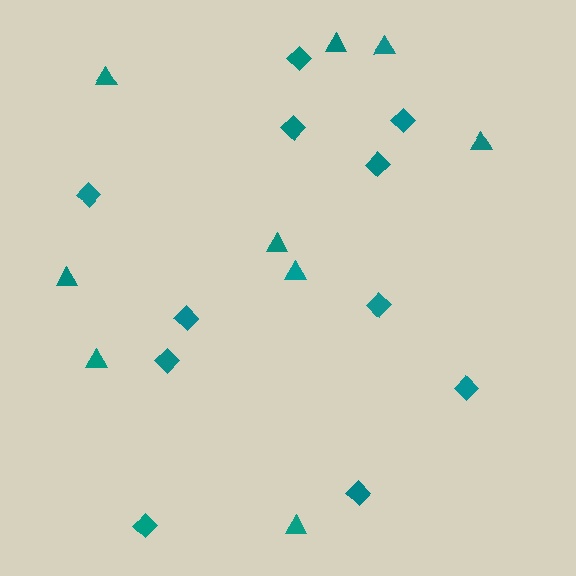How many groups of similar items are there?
There are 2 groups: one group of diamonds (11) and one group of triangles (9).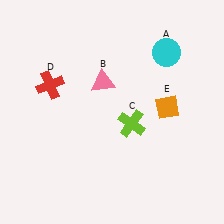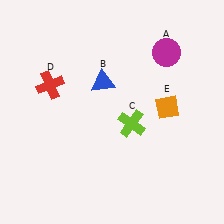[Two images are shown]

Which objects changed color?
A changed from cyan to magenta. B changed from pink to blue.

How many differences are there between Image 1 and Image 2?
There are 2 differences between the two images.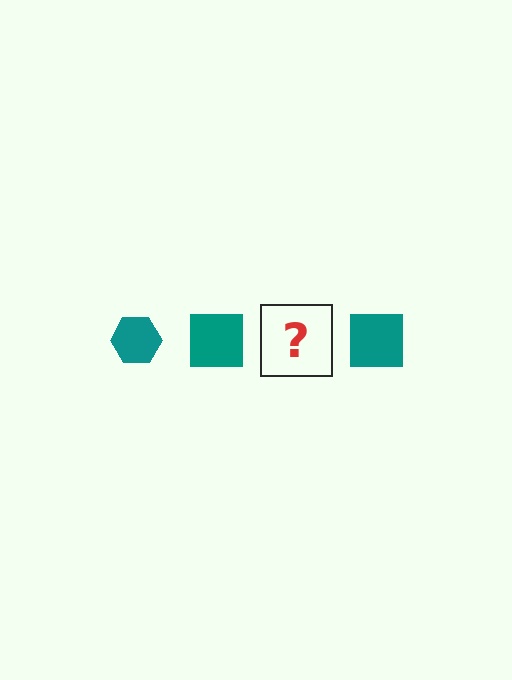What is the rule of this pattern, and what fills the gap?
The rule is that the pattern cycles through hexagon, square shapes in teal. The gap should be filled with a teal hexagon.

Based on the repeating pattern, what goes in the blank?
The blank should be a teal hexagon.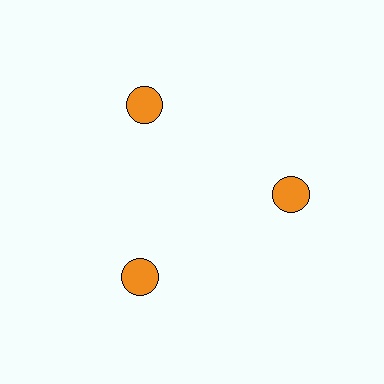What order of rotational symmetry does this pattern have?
This pattern has 3-fold rotational symmetry.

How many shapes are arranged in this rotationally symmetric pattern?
There are 3 shapes, arranged in 3 groups of 1.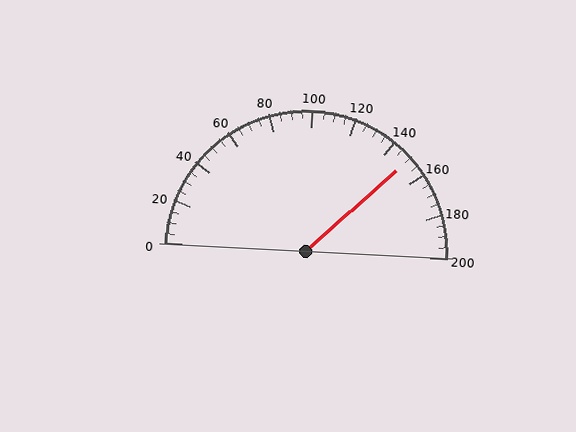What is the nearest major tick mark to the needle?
The nearest major tick mark is 160.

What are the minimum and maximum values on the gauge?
The gauge ranges from 0 to 200.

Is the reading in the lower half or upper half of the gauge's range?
The reading is in the upper half of the range (0 to 200).